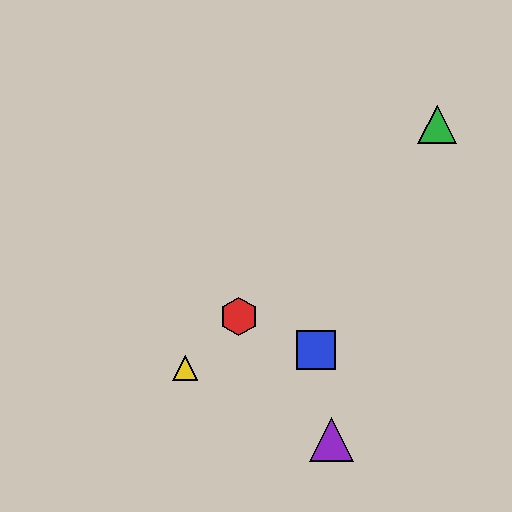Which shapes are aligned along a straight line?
The red hexagon, the green triangle, the yellow triangle are aligned along a straight line.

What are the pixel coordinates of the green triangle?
The green triangle is at (437, 124).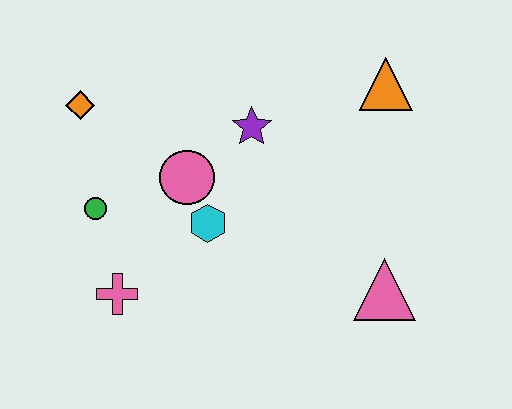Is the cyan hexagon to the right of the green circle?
Yes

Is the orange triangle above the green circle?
Yes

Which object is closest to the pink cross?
The green circle is closest to the pink cross.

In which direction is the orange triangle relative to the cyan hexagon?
The orange triangle is to the right of the cyan hexagon.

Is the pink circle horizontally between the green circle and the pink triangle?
Yes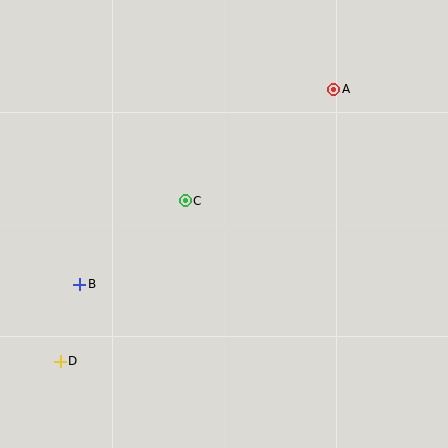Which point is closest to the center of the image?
Point C at (185, 201) is closest to the center.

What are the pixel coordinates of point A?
Point A is at (334, 89).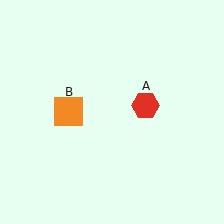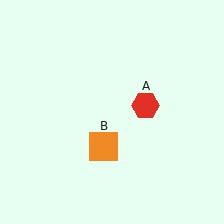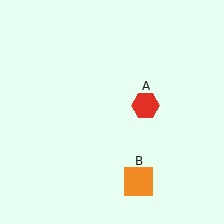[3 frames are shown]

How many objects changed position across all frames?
1 object changed position: orange square (object B).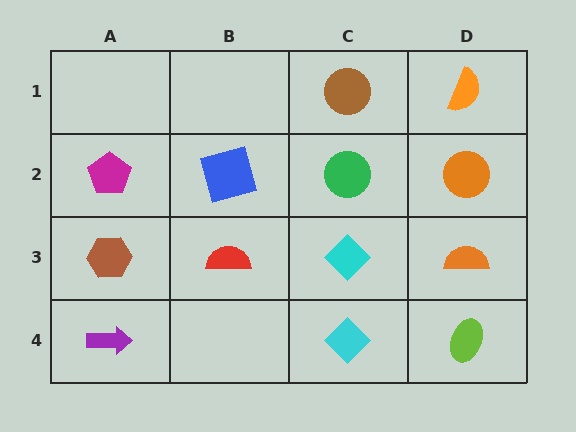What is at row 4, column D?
A lime ellipse.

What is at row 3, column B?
A red semicircle.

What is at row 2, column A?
A magenta pentagon.